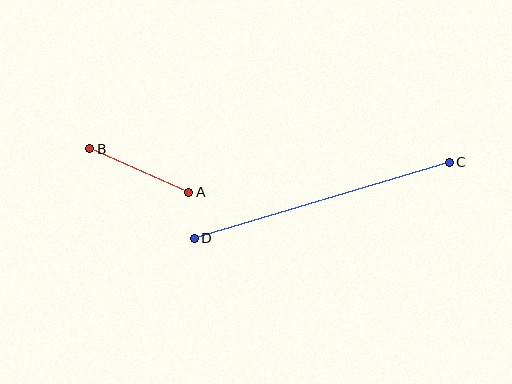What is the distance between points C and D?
The distance is approximately 266 pixels.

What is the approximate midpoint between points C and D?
The midpoint is at approximately (322, 200) pixels.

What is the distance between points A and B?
The distance is approximately 108 pixels.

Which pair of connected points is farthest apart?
Points C and D are farthest apart.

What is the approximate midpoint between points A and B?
The midpoint is at approximately (139, 171) pixels.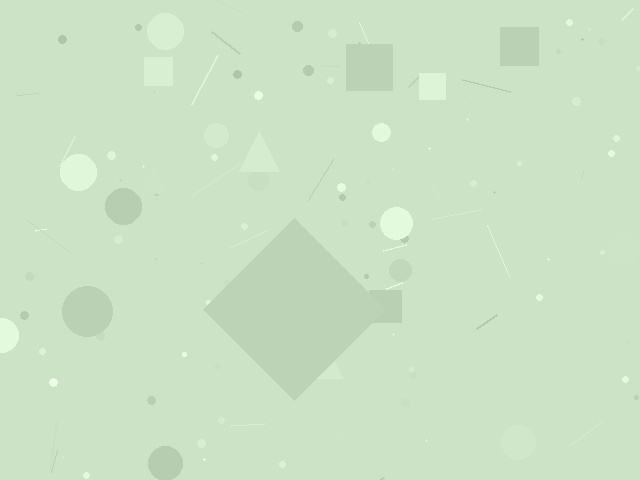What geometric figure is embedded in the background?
A diamond is embedded in the background.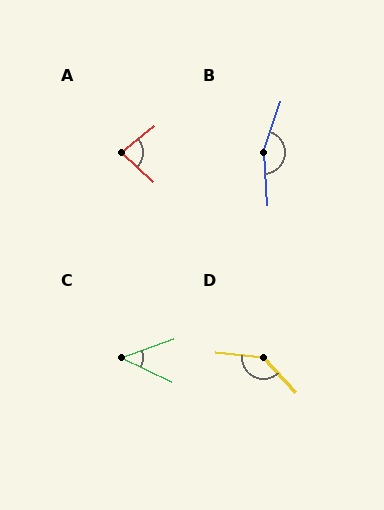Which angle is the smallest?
C, at approximately 46 degrees.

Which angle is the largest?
B, at approximately 158 degrees.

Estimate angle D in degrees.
Approximately 139 degrees.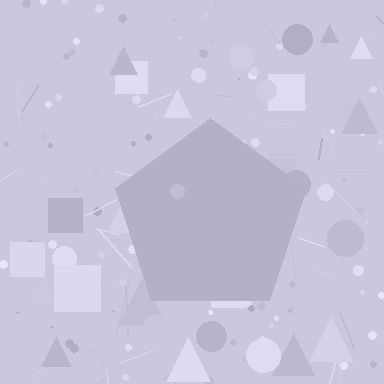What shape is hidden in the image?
A pentagon is hidden in the image.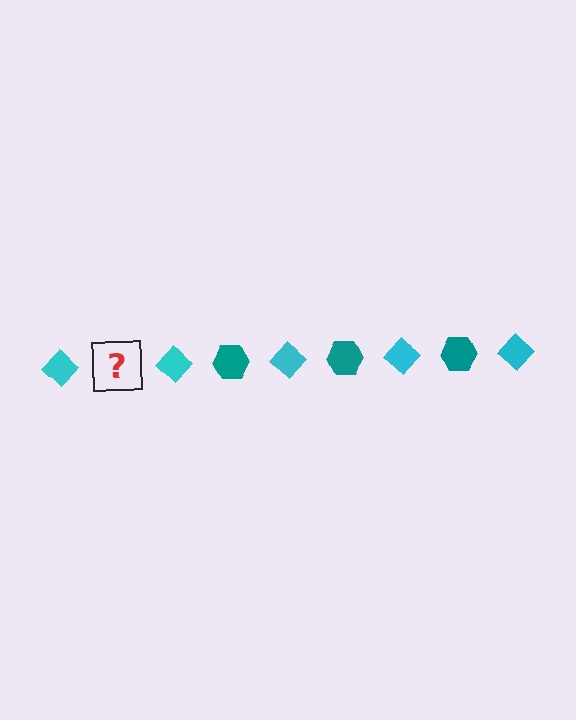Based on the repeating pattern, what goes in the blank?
The blank should be a teal hexagon.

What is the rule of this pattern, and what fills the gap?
The rule is that the pattern alternates between cyan diamond and teal hexagon. The gap should be filled with a teal hexagon.